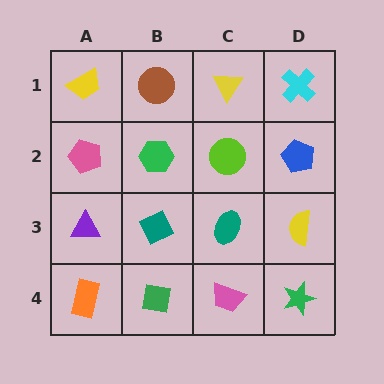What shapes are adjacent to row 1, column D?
A blue pentagon (row 2, column D), a yellow triangle (row 1, column C).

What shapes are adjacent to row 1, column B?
A green hexagon (row 2, column B), a yellow trapezoid (row 1, column A), a yellow triangle (row 1, column C).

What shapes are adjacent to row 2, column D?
A cyan cross (row 1, column D), a yellow semicircle (row 3, column D), a lime circle (row 2, column C).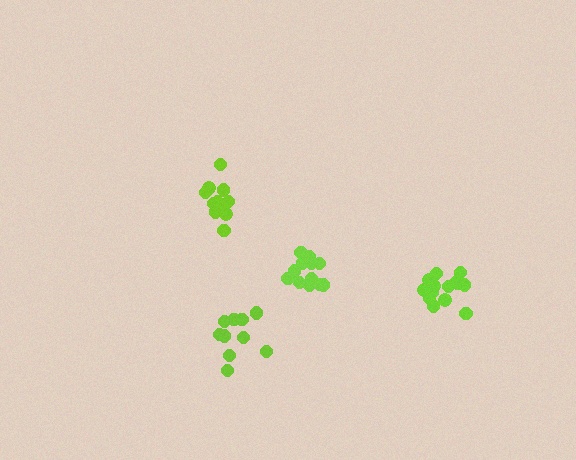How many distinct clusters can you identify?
There are 4 distinct clusters.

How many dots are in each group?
Group 1: 14 dots, Group 2: 12 dots, Group 3: 10 dots, Group 4: 14 dots (50 total).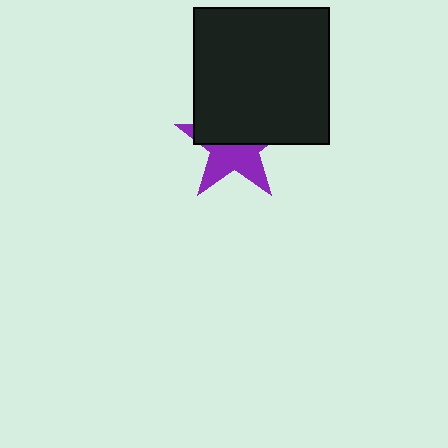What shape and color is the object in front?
The object in front is a black square.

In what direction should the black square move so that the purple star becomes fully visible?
The black square should move up. That is the shortest direction to clear the overlap and leave the purple star fully visible.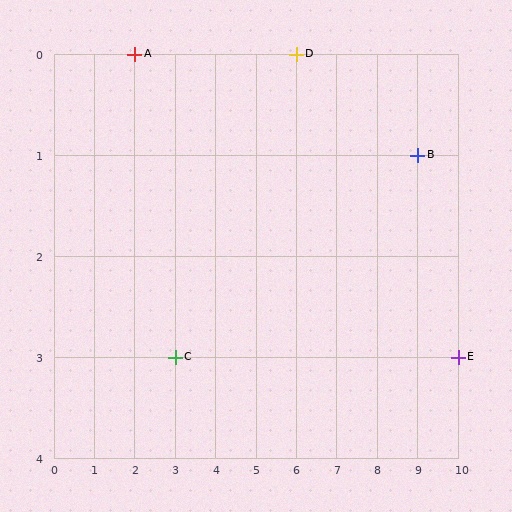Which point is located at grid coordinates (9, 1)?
Point B is at (9, 1).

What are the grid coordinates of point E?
Point E is at grid coordinates (10, 3).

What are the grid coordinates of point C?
Point C is at grid coordinates (3, 3).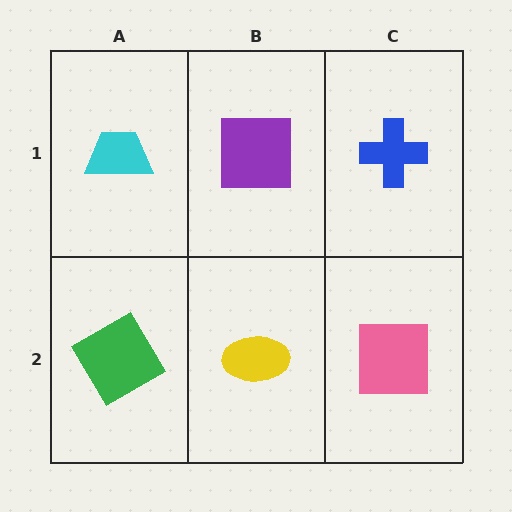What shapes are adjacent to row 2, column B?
A purple square (row 1, column B), a green diamond (row 2, column A), a pink square (row 2, column C).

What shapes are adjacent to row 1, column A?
A green diamond (row 2, column A), a purple square (row 1, column B).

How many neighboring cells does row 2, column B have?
3.